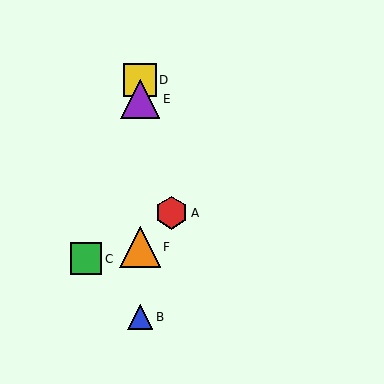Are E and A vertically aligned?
No, E is at x≈140 and A is at x≈171.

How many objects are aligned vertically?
4 objects (B, D, E, F) are aligned vertically.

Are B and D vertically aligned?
Yes, both are at x≈140.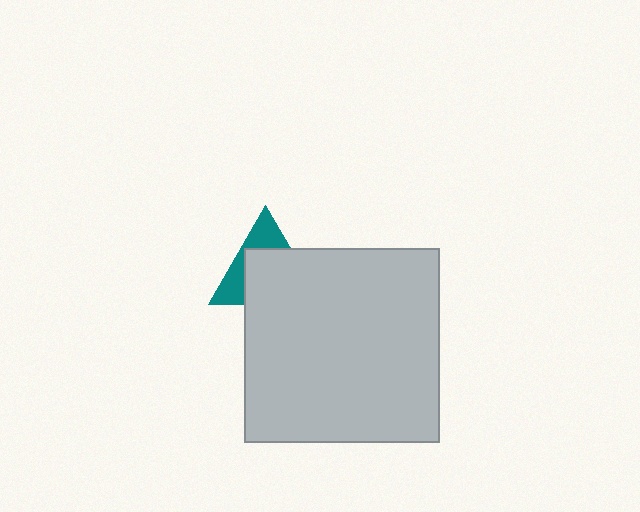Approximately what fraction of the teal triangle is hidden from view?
Roughly 63% of the teal triangle is hidden behind the light gray square.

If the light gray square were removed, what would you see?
You would see the complete teal triangle.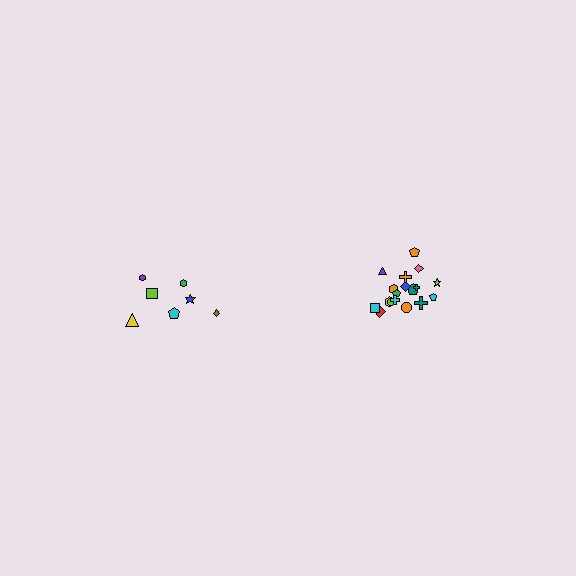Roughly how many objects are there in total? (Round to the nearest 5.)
Roughly 25 objects in total.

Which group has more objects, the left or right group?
The right group.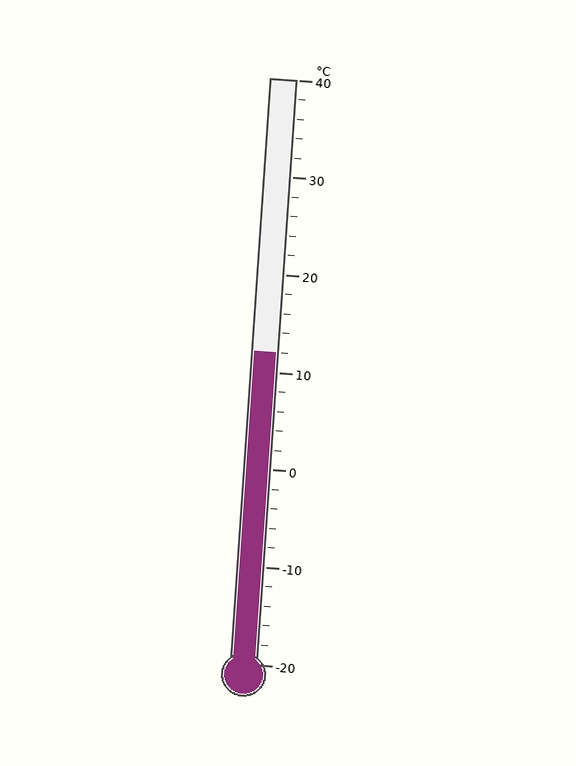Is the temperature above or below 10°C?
The temperature is above 10°C.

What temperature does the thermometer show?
The thermometer shows approximately 12°C.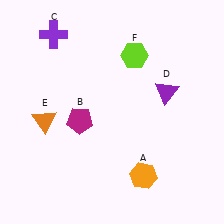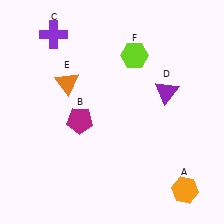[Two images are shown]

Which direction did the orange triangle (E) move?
The orange triangle (E) moved up.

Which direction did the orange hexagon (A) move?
The orange hexagon (A) moved right.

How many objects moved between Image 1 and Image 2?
2 objects moved between the two images.